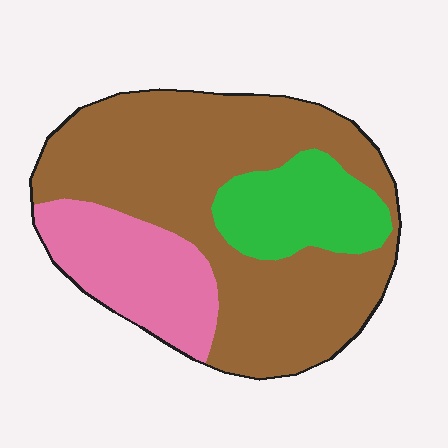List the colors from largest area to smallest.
From largest to smallest: brown, pink, green.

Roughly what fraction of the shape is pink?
Pink covers 21% of the shape.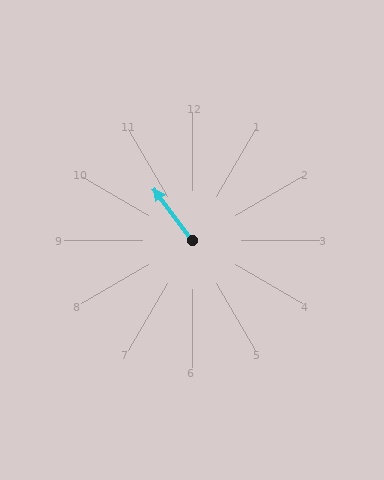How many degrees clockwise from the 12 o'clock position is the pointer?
Approximately 323 degrees.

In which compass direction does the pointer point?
Northwest.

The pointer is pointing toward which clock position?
Roughly 11 o'clock.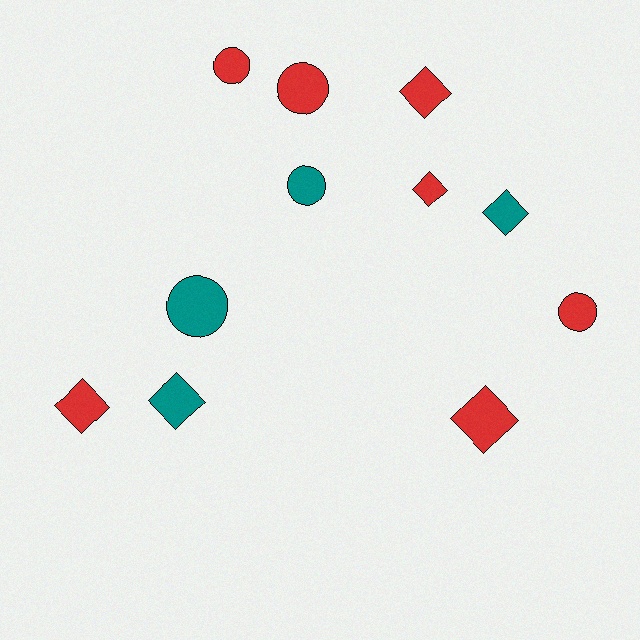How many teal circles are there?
There are 2 teal circles.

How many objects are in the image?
There are 11 objects.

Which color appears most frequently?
Red, with 7 objects.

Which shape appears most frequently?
Diamond, with 6 objects.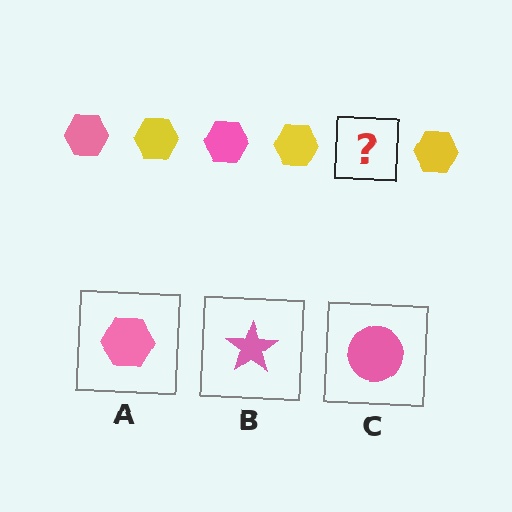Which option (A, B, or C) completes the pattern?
A.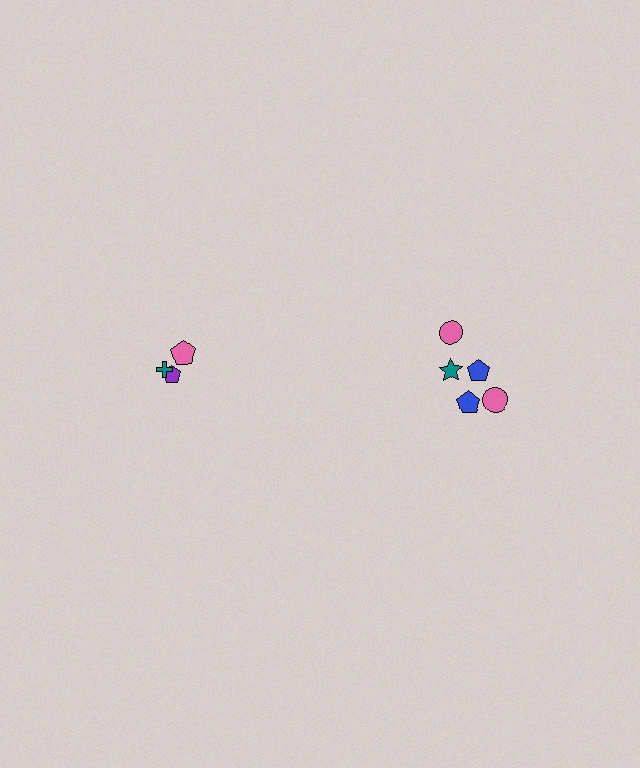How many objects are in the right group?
There are 5 objects.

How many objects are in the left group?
There are 3 objects.